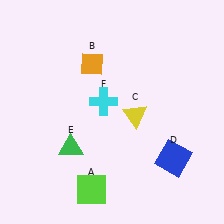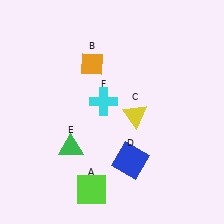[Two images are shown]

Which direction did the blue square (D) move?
The blue square (D) moved left.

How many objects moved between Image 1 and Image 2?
1 object moved between the two images.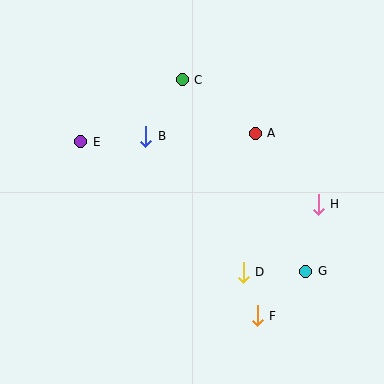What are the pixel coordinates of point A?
Point A is at (255, 133).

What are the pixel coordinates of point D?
Point D is at (243, 272).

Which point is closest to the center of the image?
Point B at (146, 136) is closest to the center.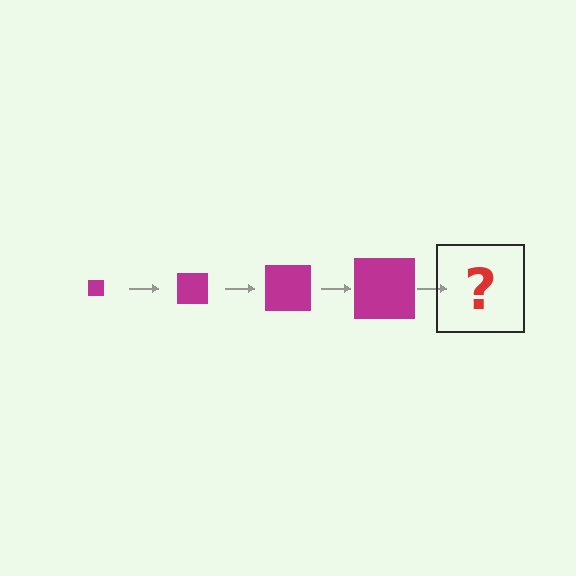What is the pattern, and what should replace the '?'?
The pattern is that the square gets progressively larger each step. The '?' should be a magenta square, larger than the previous one.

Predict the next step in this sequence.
The next step is a magenta square, larger than the previous one.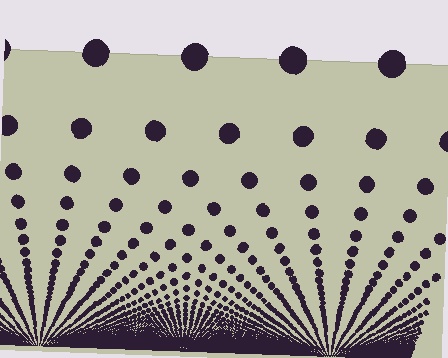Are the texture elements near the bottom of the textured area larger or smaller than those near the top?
Smaller. The gradient is inverted — elements near the bottom are smaller and denser.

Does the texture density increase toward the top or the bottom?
Density increases toward the bottom.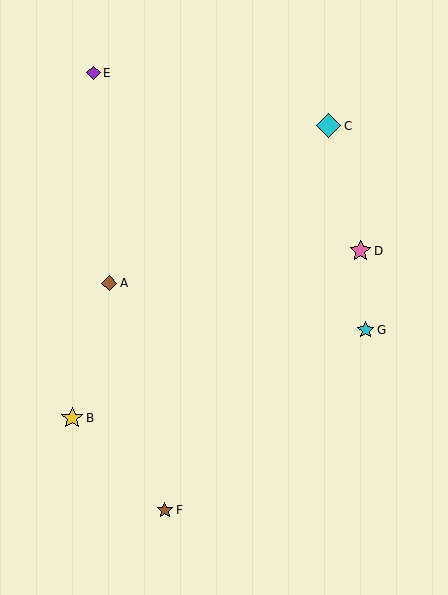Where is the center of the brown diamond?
The center of the brown diamond is at (109, 283).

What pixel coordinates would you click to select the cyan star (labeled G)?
Click at (366, 330) to select the cyan star G.